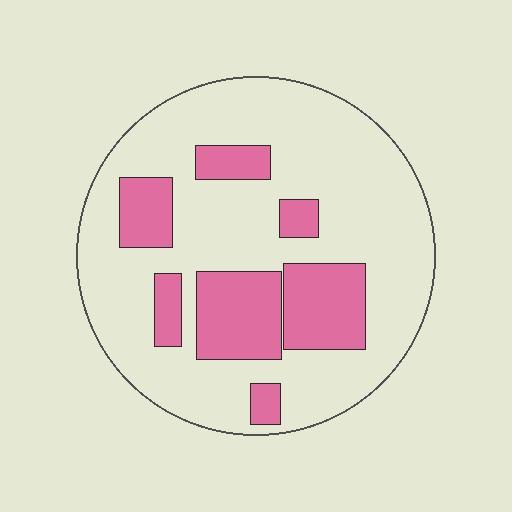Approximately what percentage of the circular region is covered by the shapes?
Approximately 25%.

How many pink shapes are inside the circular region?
7.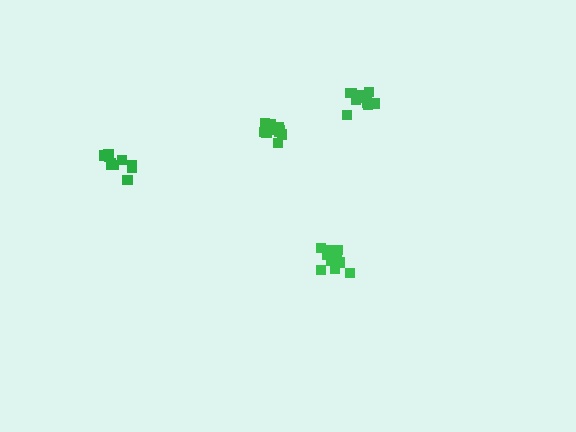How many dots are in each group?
Group 1: 11 dots, Group 2: 13 dots, Group 3: 11 dots, Group 4: 10 dots (45 total).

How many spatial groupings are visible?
There are 4 spatial groupings.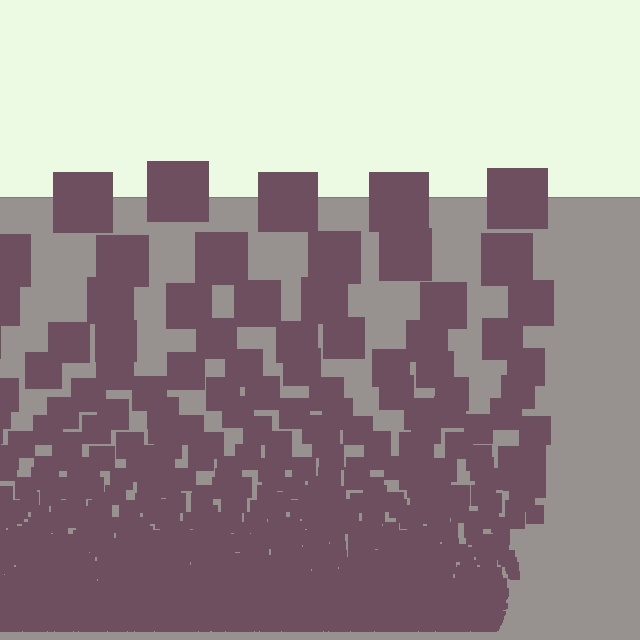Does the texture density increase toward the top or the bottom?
Density increases toward the bottom.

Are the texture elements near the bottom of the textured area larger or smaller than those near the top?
Smaller. The gradient is inverted — elements near the bottom are smaller and denser.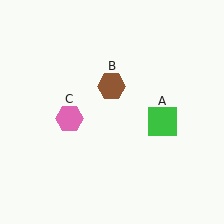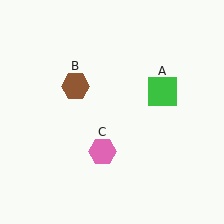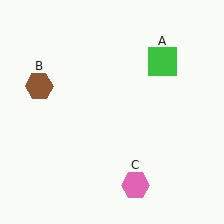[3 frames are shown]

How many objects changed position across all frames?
3 objects changed position: green square (object A), brown hexagon (object B), pink hexagon (object C).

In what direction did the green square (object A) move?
The green square (object A) moved up.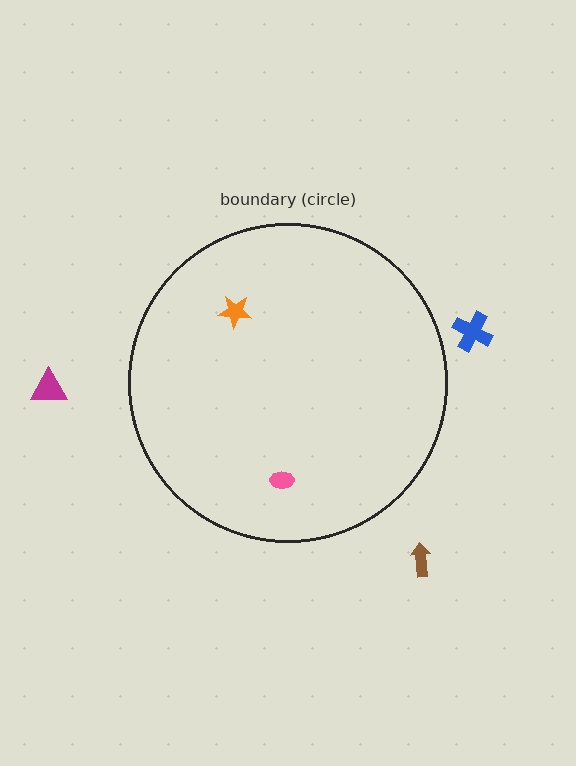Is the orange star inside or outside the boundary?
Inside.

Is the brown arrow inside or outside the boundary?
Outside.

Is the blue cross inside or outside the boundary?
Outside.